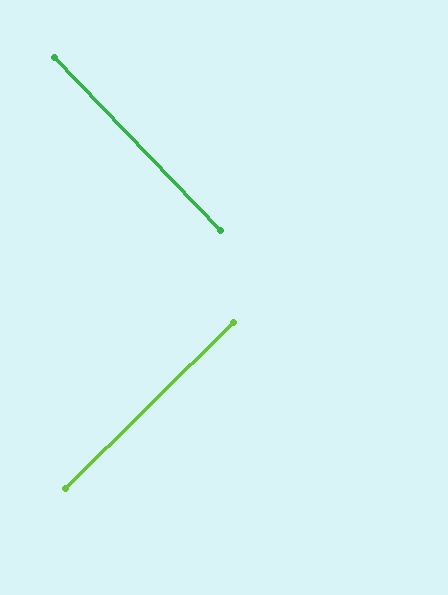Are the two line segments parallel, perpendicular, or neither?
Perpendicular — they meet at approximately 89°.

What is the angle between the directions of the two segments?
Approximately 89 degrees.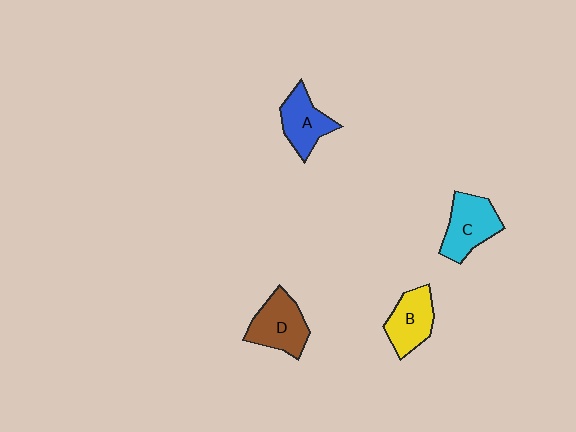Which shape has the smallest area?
Shape A (blue).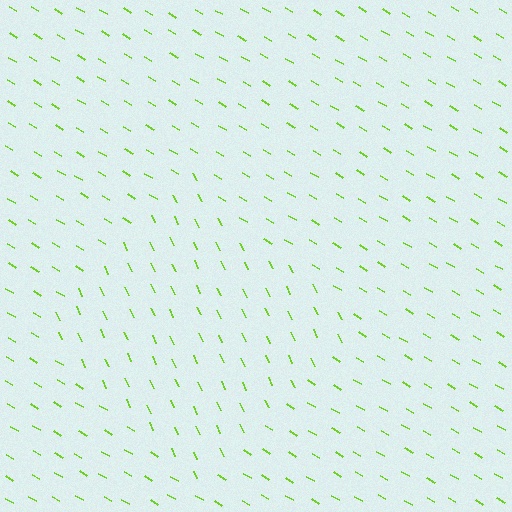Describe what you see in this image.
The image is filled with small lime line segments. A diamond region in the image has lines oriented differently from the surrounding lines, creating a visible texture boundary.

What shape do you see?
I see a diamond.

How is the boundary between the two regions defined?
The boundary is defined purely by a change in line orientation (approximately 34 degrees difference). All lines are the same color and thickness.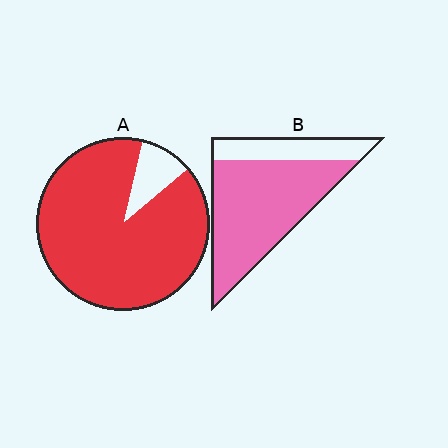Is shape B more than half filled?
Yes.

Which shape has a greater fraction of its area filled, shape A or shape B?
Shape A.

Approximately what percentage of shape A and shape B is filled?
A is approximately 90% and B is approximately 75%.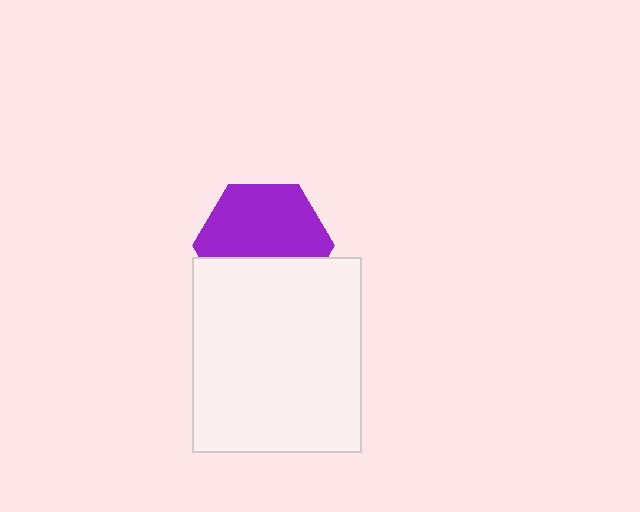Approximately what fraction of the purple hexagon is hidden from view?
Roughly 38% of the purple hexagon is hidden behind the white rectangle.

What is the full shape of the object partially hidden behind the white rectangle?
The partially hidden object is a purple hexagon.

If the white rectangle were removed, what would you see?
You would see the complete purple hexagon.